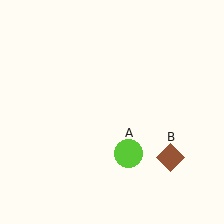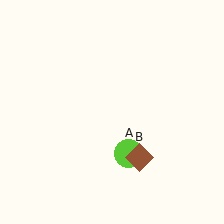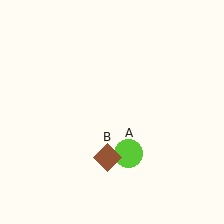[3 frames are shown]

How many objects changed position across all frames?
1 object changed position: brown diamond (object B).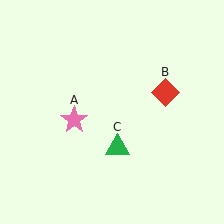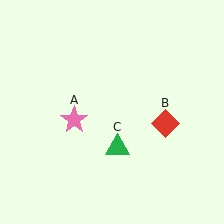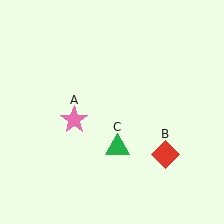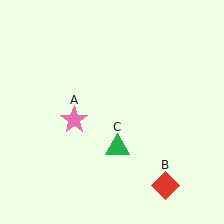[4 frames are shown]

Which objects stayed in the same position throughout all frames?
Pink star (object A) and green triangle (object C) remained stationary.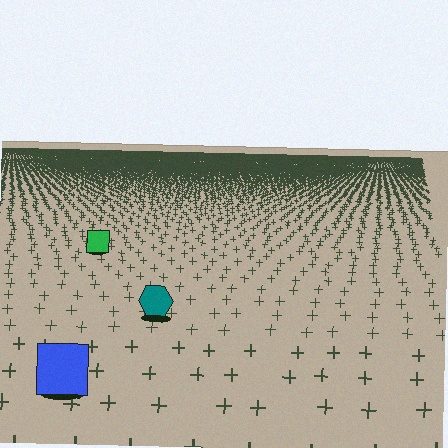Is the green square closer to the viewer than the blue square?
No. The blue square is closer — you can tell from the texture gradient: the ground texture is coarser near it.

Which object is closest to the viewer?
The blue square is closest. The texture marks near it are larger and more spread out.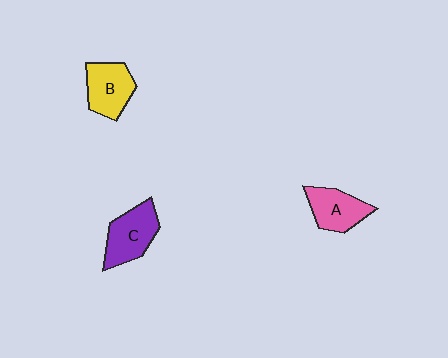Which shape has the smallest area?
Shape A (pink).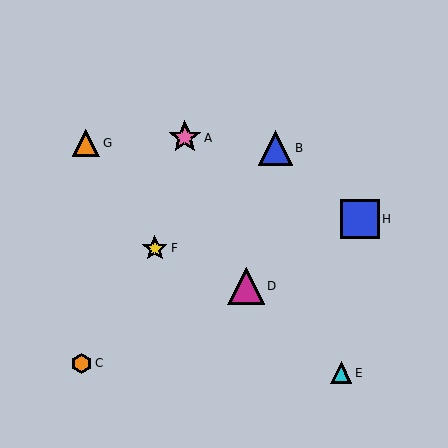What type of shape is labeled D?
Shape D is a magenta triangle.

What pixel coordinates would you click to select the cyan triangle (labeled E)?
Click at (341, 373) to select the cyan triangle E.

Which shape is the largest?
The blue square (labeled H) is the largest.